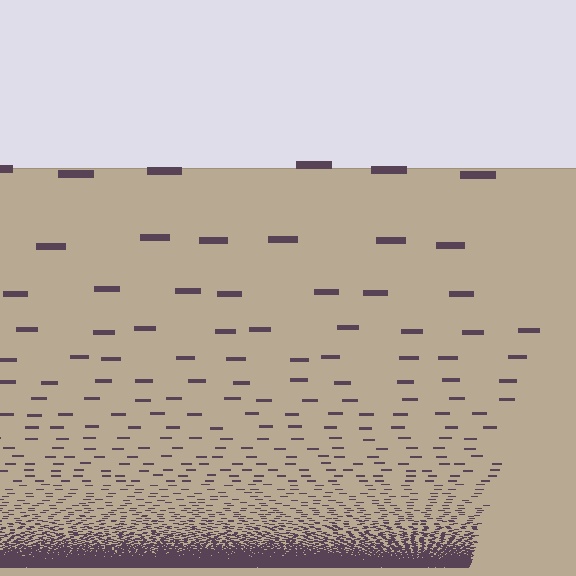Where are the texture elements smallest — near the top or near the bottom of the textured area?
Near the bottom.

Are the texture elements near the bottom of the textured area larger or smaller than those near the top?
Smaller. The gradient is inverted — elements near the bottom are smaller and denser.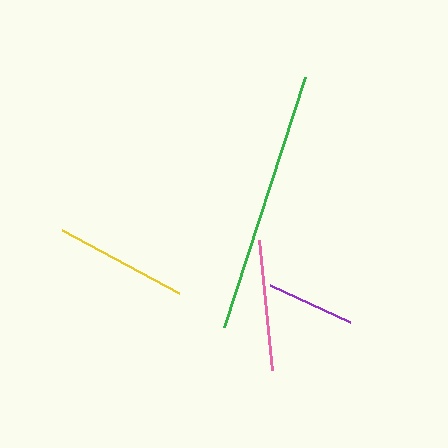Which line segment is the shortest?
The purple line is the shortest at approximately 88 pixels.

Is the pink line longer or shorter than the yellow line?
The yellow line is longer than the pink line.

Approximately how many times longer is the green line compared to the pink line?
The green line is approximately 2.0 times the length of the pink line.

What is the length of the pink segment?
The pink segment is approximately 130 pixels long.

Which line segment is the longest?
The green line is the longest at approximately 262 pixels.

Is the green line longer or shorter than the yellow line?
The green line is longer than the yellow line.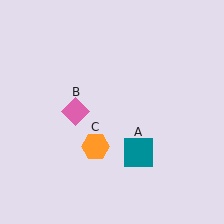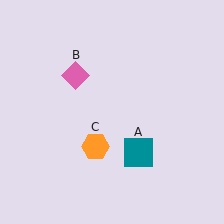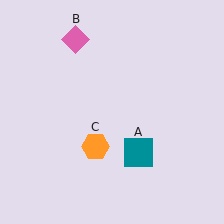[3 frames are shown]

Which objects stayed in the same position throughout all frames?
Teal square (object A) and orange hexagon (object C) remained stationary.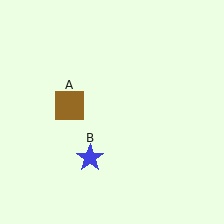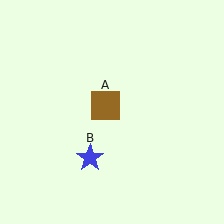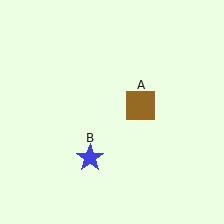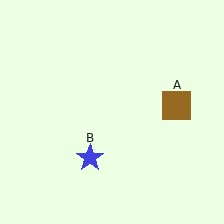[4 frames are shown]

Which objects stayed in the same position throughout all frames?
Blue star (object B) remained stationary.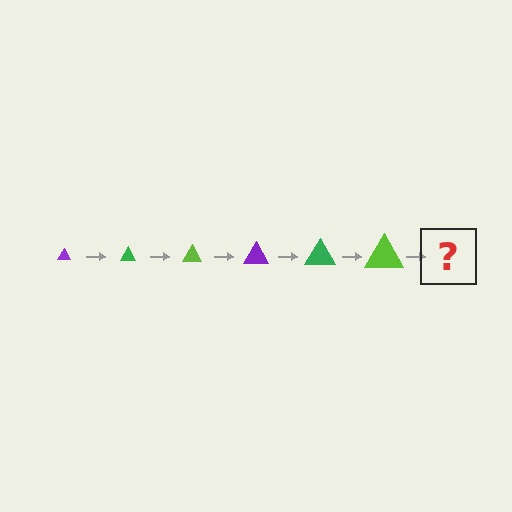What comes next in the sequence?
The next element should be a purple triangle, larger than the previous one.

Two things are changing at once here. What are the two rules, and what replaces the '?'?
The two rules are that the triangle grows larger each step and the color cycles through purple, green, and lime. The '?' should be a purple triangle, larger than the previous one.